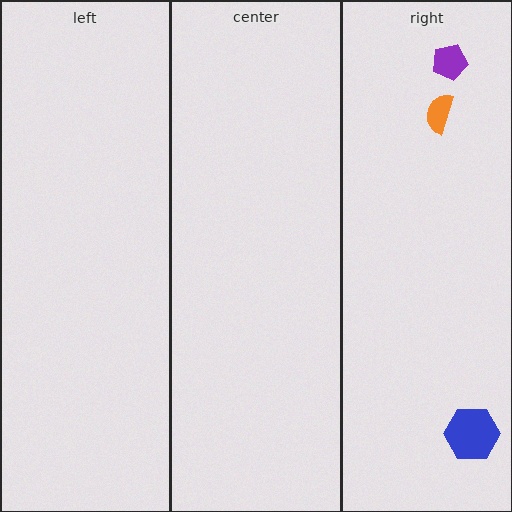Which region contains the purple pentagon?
The right region.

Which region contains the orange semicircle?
The right region.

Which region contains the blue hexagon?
The right region.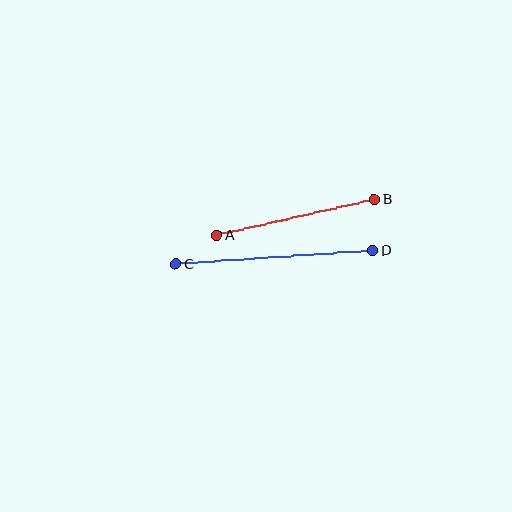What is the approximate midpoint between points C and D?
The midpoint is at approximately (274, 257) pixels.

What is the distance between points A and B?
The distance is approximately 162 pixels.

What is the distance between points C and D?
The distance is approximately 197 pixels.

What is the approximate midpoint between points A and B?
The midpoint is at approximately (296, 218) pixels.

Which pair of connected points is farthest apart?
Points C and D are farthest apart.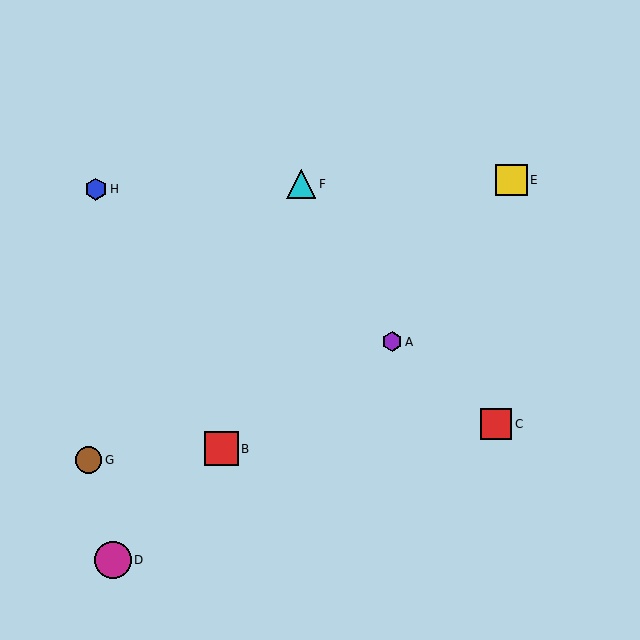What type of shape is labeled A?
Shape A is a purple hexagon.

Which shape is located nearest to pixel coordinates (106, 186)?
The blue hexagon (labeled H) at (96, 189) is nearest to that location.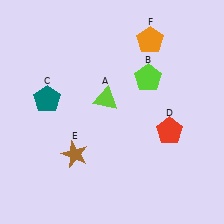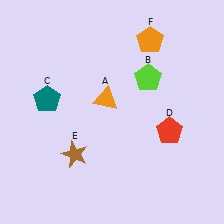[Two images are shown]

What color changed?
The triangle (A) changed from lime in Image 1 to orange in Image 2.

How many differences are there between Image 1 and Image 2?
There is 1 difference between the two images.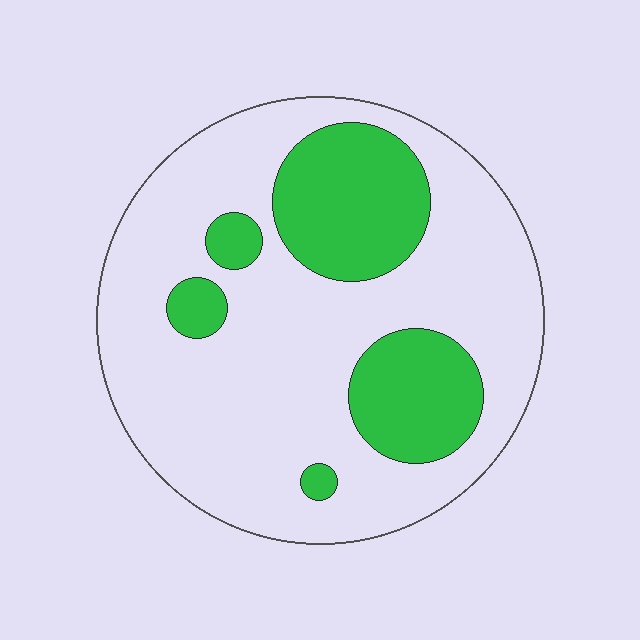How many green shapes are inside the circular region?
5.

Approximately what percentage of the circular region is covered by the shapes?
Approximately 25%.